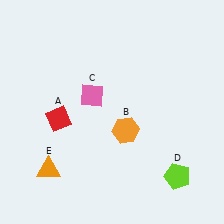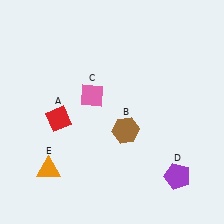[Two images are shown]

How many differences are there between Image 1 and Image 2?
There are 2 differences between the two images.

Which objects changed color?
B changed from orange to brown. D changed from lime to purple.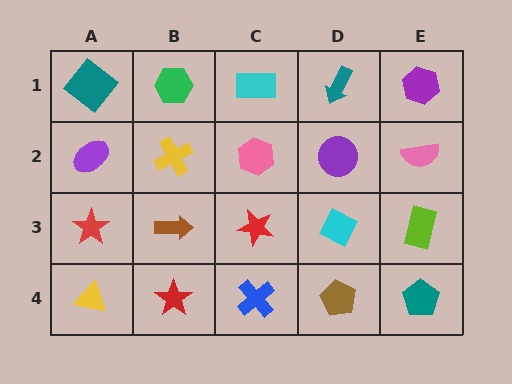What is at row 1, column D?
A teal arrow.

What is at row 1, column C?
A cyan rectangle.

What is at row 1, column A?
A teal diamond.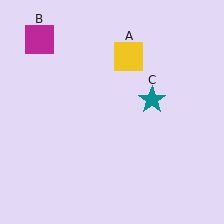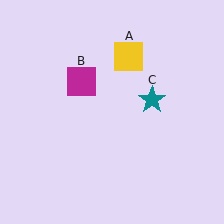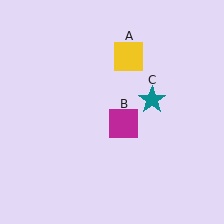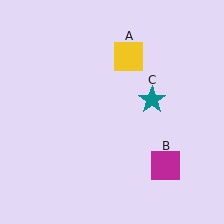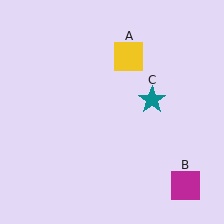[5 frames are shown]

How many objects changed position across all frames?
1 object changed position: magenta square (object B).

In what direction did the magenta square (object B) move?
The magenta square (object B) moved down and to the right.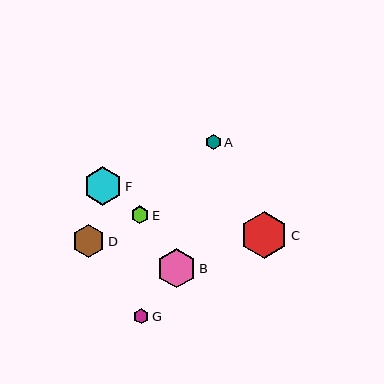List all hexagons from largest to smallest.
From largest to smallest: C, B, F, D, E, A, G.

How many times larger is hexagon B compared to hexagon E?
Hexagon B is approximately 2.2 times the size of hexagon E.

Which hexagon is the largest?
Hexagon C is the largest with a size of approximately 47 pixels.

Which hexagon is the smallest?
Hexagon G is the smallest with a size of approximately 15 pixels.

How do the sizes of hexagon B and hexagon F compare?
Hexagon B and hexagon F are approximately the same size.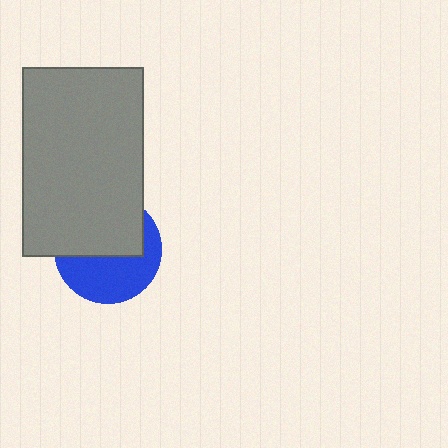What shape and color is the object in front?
The object in front is a gray rectangle.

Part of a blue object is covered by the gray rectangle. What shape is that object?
It is a circle.